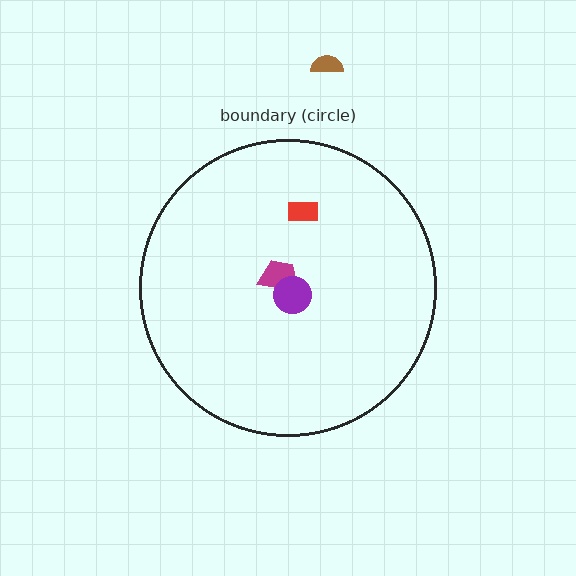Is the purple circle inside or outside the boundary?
Inside.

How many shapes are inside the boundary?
3 inside, 1 outside.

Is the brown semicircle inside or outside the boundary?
Outside.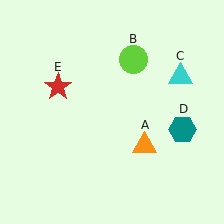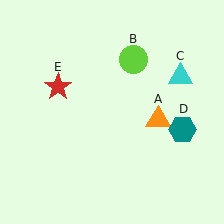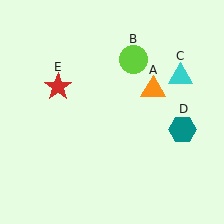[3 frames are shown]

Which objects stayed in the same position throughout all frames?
Lime circle (object B) and cyan triangle (object C) and teal hexagon (object D) and red star (object E) remained stationary.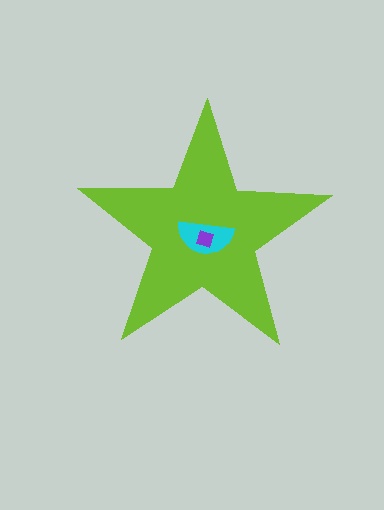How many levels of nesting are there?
3.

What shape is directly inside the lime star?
The cyan semicircle.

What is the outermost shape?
The lime star.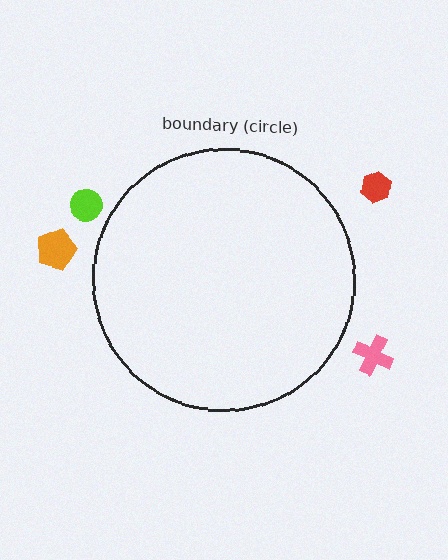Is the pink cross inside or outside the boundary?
Outside.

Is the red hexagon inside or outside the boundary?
Outside.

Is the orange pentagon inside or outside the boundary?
Outside.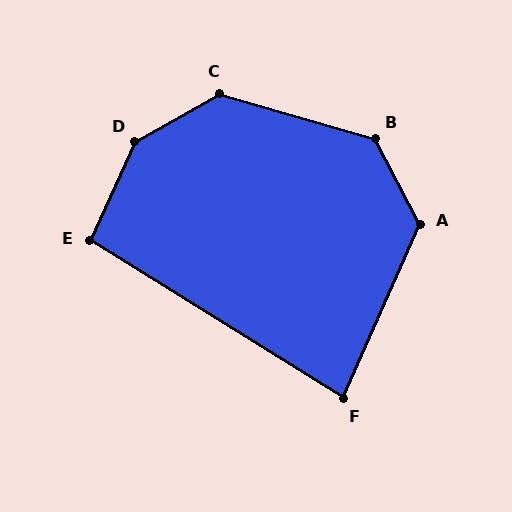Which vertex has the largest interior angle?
D, at approximately 144 degrees.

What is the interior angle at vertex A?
Approximately 129 degrees (obtuse).